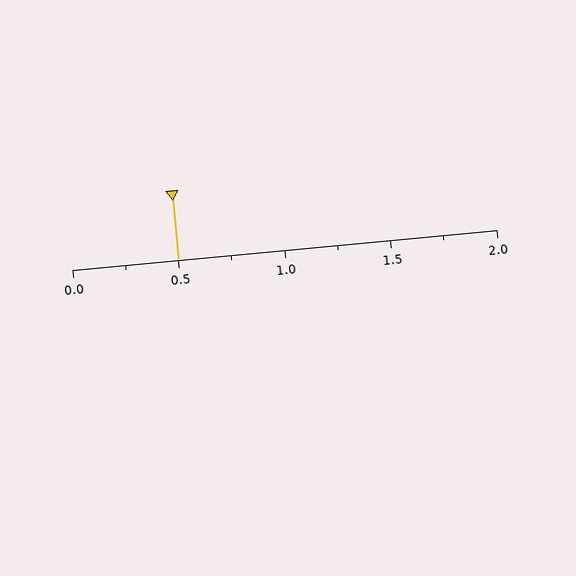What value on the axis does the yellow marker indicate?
The marker indicates approximately 0.5.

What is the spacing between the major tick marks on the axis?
The major ticks are spaced 0.5 apart.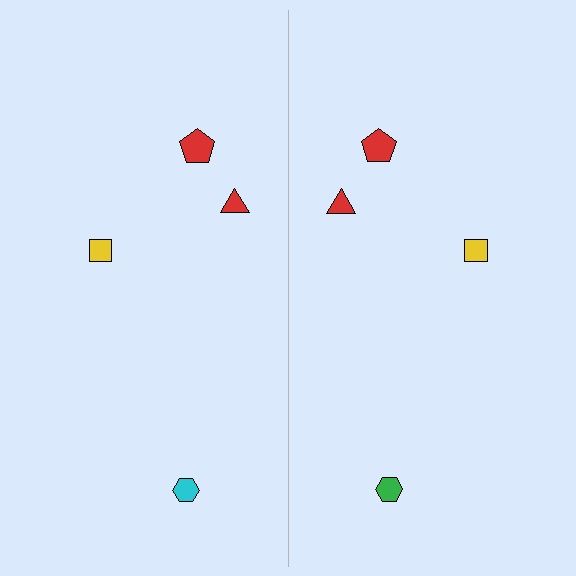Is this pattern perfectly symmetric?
No, the pattern is not perfectly symmetric. The green hexagon on the right side breaks the symmetry — its mirror counterpart is cyan.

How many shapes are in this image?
There are 8 shapes in this image.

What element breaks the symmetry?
The green hexagon on the right side breaks the symmetry — its mirror counterpart is cyan.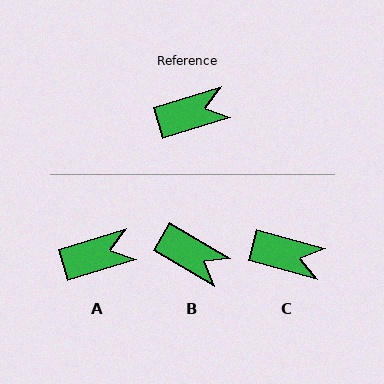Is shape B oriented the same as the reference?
No, it is off by about 47 degrees.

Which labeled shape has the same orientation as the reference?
A.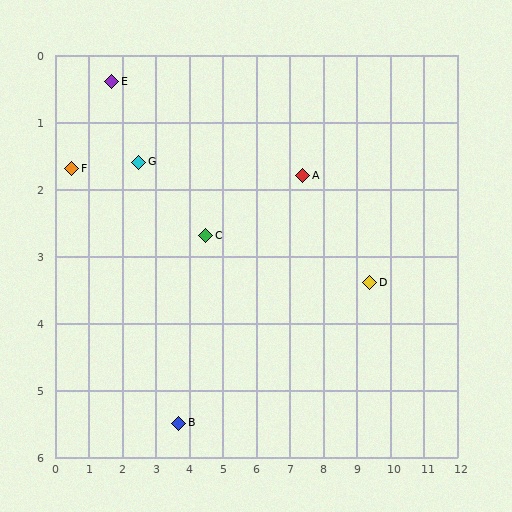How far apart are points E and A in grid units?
Points E and A are about 5.9 grid units apart.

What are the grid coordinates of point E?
Point E is at approximately (1.7, 0.4).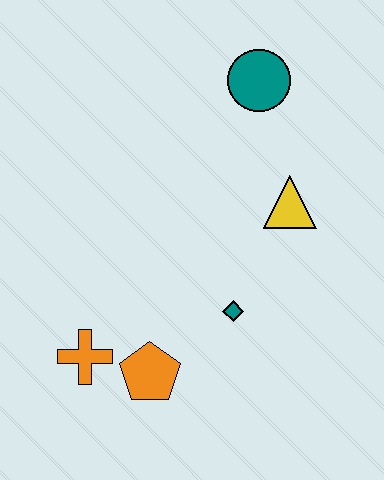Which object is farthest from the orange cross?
The teal circle is farthest from the orange cross.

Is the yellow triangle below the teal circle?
Yes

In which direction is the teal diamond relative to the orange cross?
The teal diamond is to the right of the orange cross.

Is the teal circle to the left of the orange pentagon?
No